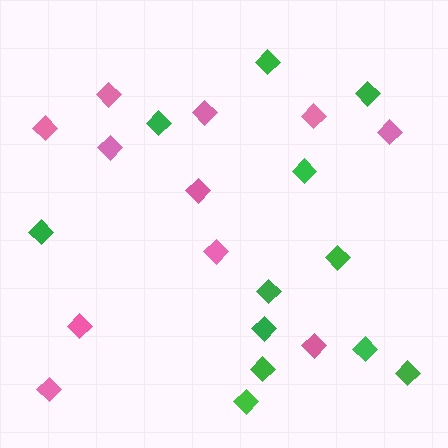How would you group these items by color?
There are 2 groups: one group of pink diamonds (11) and one group of green diamonds (12).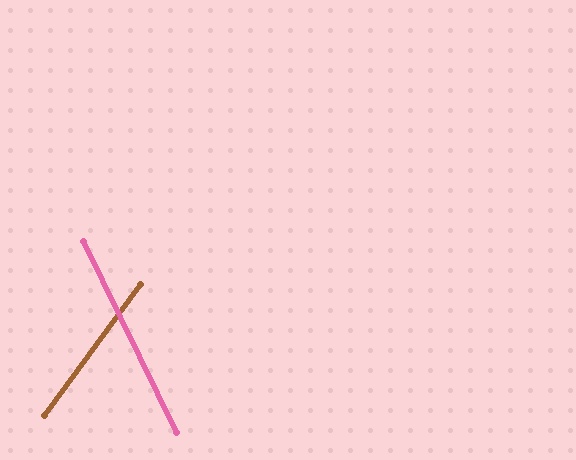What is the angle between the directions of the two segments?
Approximately 62 degrees.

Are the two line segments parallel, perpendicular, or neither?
Neither parallel nor perpendicular — they differ by about 62°.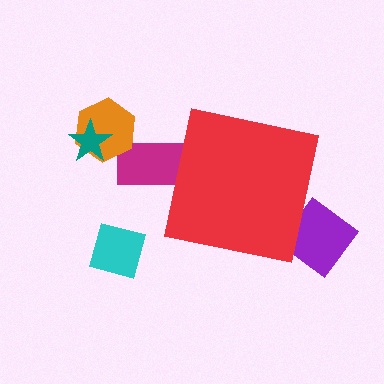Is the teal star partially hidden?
No, the teal star is fully visible.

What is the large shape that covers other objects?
A red square.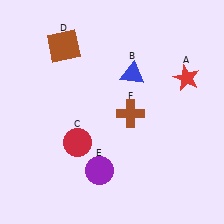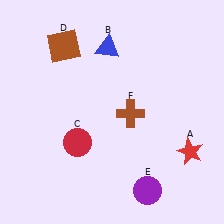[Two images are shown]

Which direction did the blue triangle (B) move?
The blue triangle (B) moved up.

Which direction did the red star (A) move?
The red star (A) moved down.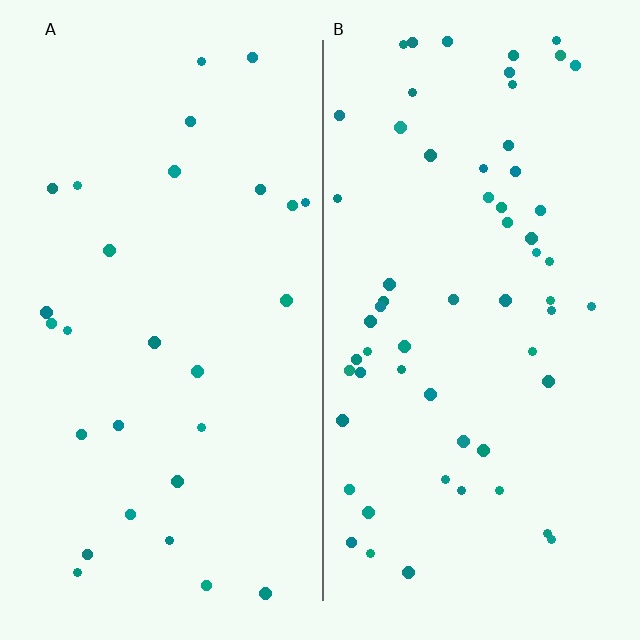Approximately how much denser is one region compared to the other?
Approximately 2.2× — region B over region A.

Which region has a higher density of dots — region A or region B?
B (the right).